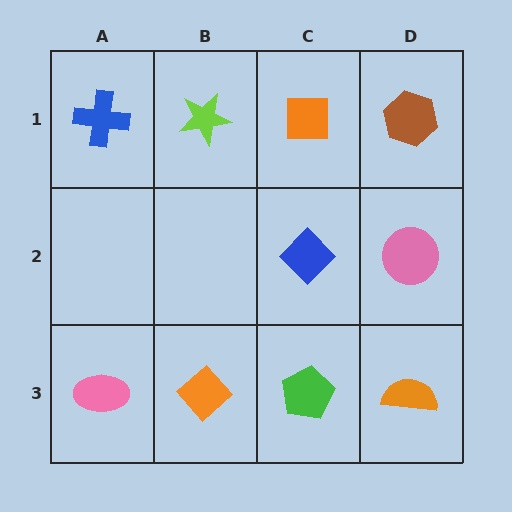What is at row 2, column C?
A blue diamond.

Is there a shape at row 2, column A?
No, that cell is empty.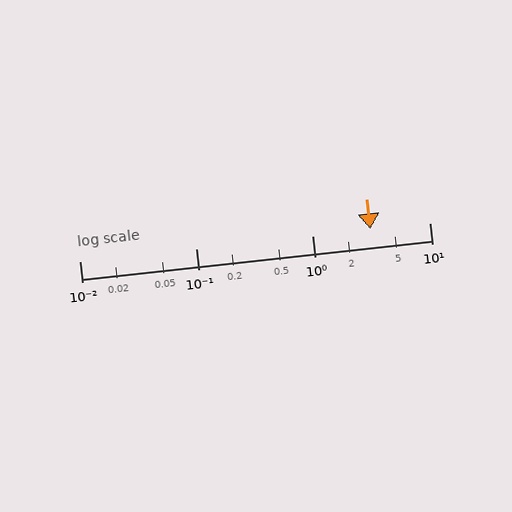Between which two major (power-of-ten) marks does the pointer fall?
The pointer is between 1 and 10.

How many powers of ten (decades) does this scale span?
The scale spans 3 decades, from 0.01 to 10.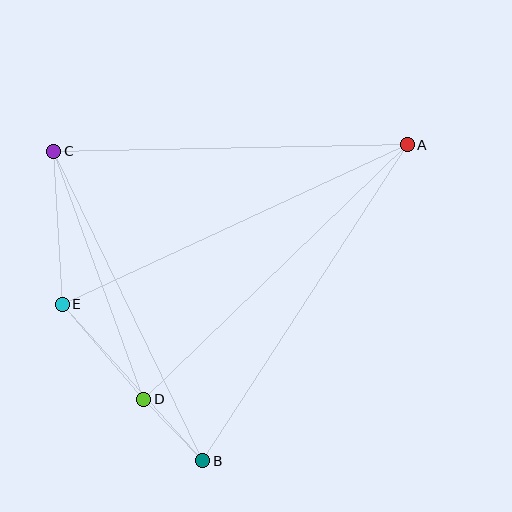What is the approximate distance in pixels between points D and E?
The distance between D and E is approximately 125 pixels.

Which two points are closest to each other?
Points B and D are closest to each other.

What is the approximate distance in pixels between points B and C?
The distance between B and C is approximately 343 pixels.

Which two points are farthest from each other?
Points A and E are farthest from each other.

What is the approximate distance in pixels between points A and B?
The distance between A and B is approximately 376 pixels.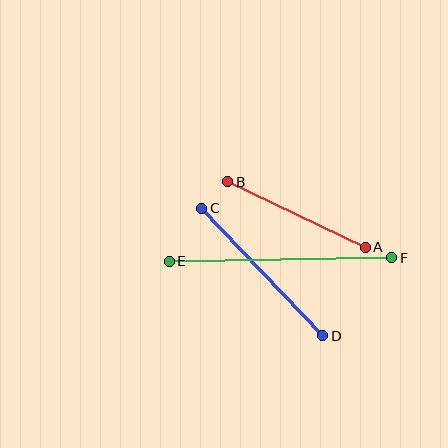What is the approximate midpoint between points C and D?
The midpoint is at approximately (262, 272) pixels.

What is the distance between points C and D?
The distance is approximately 176 pixels.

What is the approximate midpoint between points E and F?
The midpoint is at approximately (281, 259) pixels.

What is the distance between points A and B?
The distance is approximately 152 pixels.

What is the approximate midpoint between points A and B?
The midpoint is at approximately (297, 214) pixels.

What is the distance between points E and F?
The distance is approximately 223 pixels.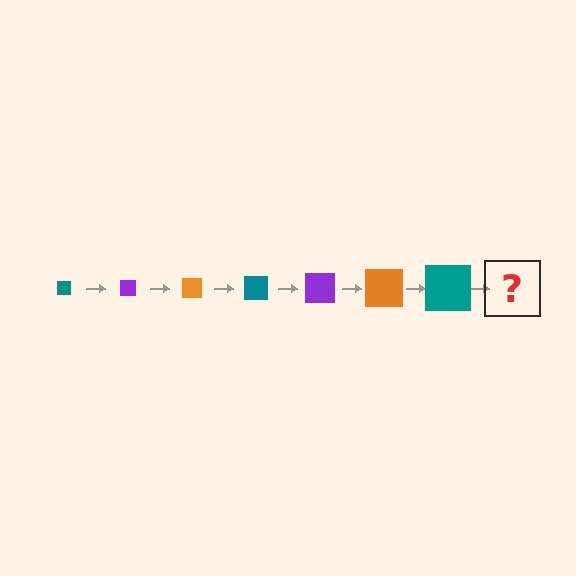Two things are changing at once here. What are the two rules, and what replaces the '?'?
The two rules are that the square grows larger each step and the color cycles through teal, purple, and orange. The '?' should be a purple square, larger than the previous one.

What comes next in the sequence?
The next element should be a purple square, larger than the previous one.